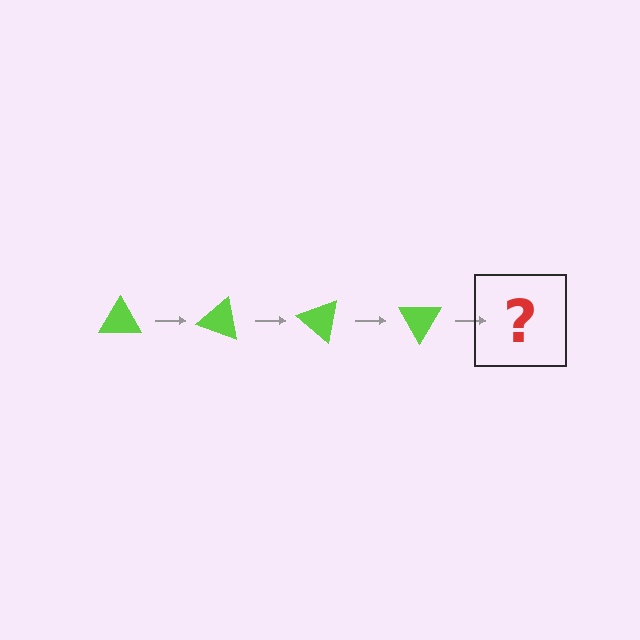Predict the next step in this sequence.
The next step is a lime triangle rotated 80 degrees.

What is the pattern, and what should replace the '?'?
The pattern is that the triangle rotates 20 degrees each step. The '?' should be a lime triangle rotated 80 degrees.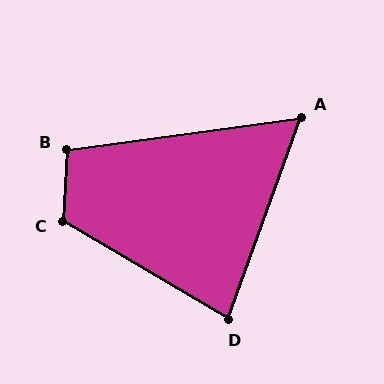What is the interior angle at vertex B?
Approximately 101 degrees (obtuse).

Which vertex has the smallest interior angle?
A, at approximately 62 degrees.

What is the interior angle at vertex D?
Approximately 79 degrees (acute).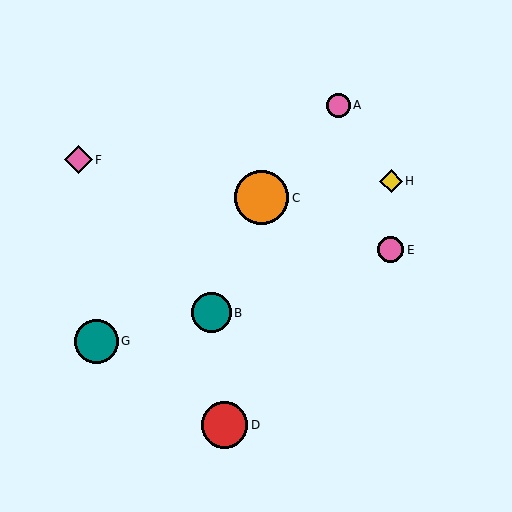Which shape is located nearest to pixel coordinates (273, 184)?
The orange circle (labeled C) at (262, 198) is nearest to that location.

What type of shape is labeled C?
Shape C is an orange circle.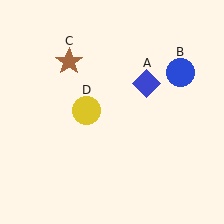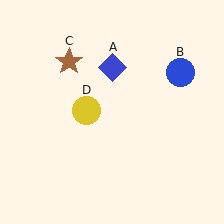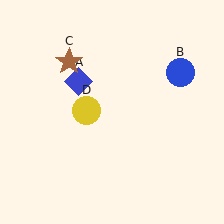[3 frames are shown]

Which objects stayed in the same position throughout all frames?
Blue circle (object B) and brown star (object C) and yellow circle (object D) remained stationary.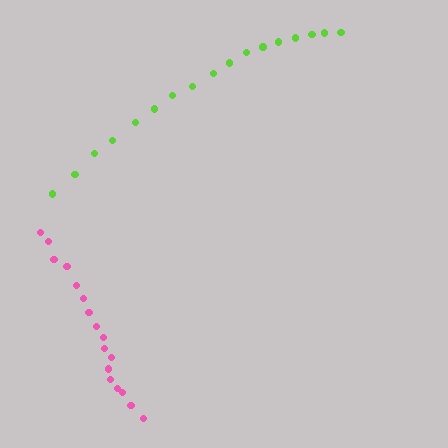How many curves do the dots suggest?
There are 2 distinct paths.